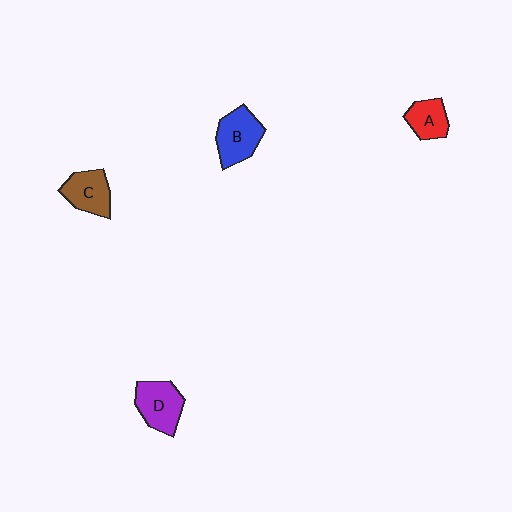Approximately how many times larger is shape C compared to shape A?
Approximately 1.3 times.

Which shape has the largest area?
Shape B (blue).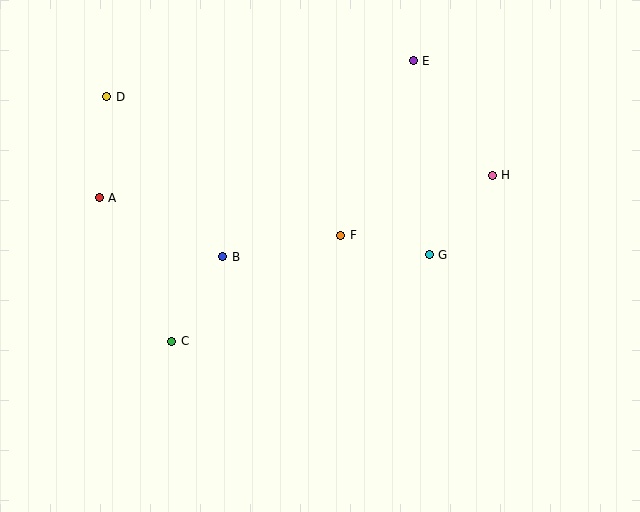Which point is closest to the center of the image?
Point F at (341, 235) is closest to the center.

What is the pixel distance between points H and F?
The distance between H and F is 163 pixels.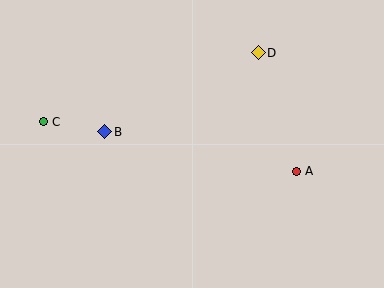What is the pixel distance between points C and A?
The distance between C and A is 258 pixels.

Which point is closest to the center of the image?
Point B at (105, 132) is closest to the center.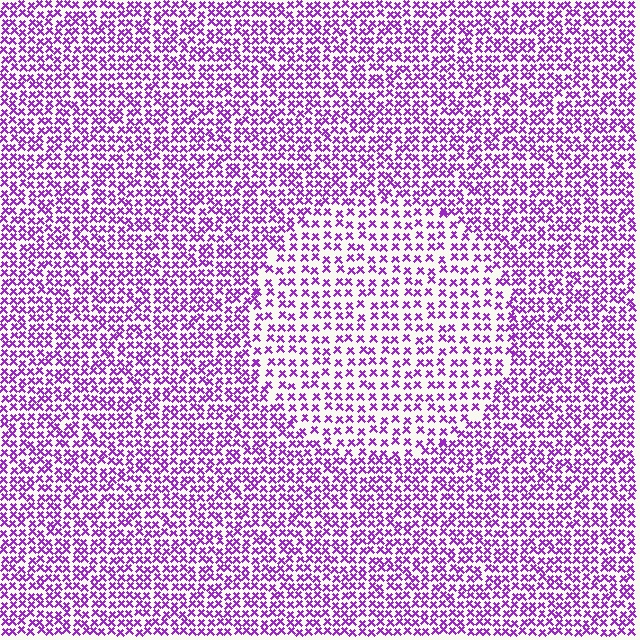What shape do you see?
I see a circle.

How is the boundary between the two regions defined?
The boundary is defined by a change in element density (approximately 1.6x ratio). All elements are the same color, size, and shape.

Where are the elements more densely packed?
The elements are more densely packed outside the circle boundary.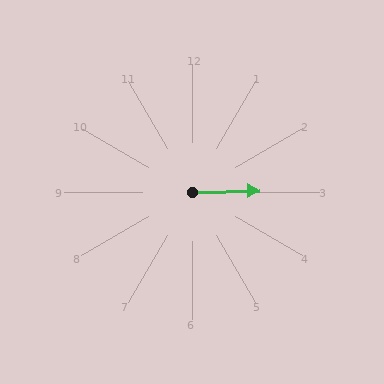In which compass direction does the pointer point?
East.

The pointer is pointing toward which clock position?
Roughly 3 o'clock.